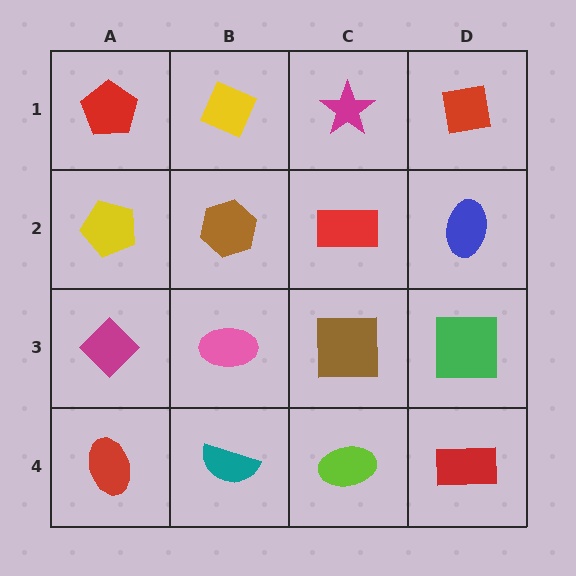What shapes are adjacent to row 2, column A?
A red pentagon (row 1, column A), a magenta diamond (row 3, column A), a brown hexagon (row 2, column B).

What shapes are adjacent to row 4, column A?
A magenta diamond (row 3, column A), a teal semicircle (row 4, column B).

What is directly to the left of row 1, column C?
A yellow diamond.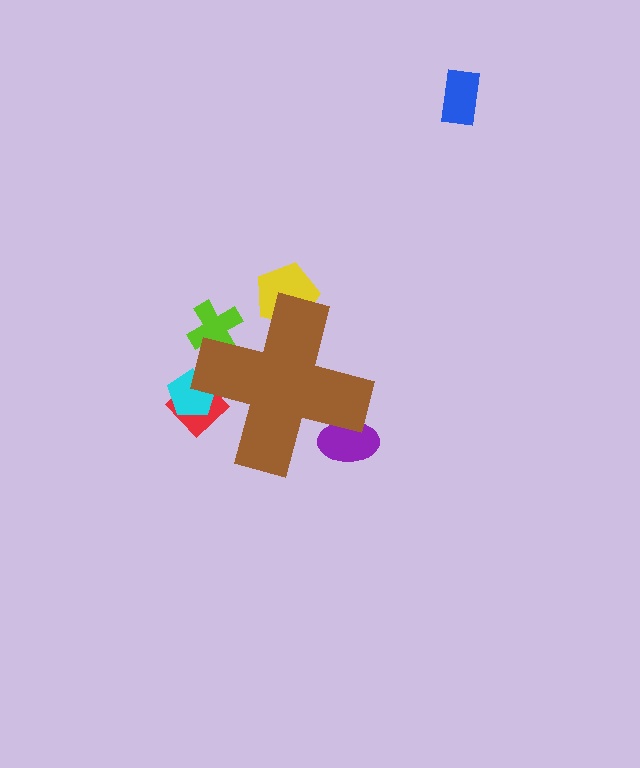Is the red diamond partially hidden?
Yes, the red diamond is partially hidden behind the brown cross.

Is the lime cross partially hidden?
Yes, the lime cross is partially hidden behind the brown cross.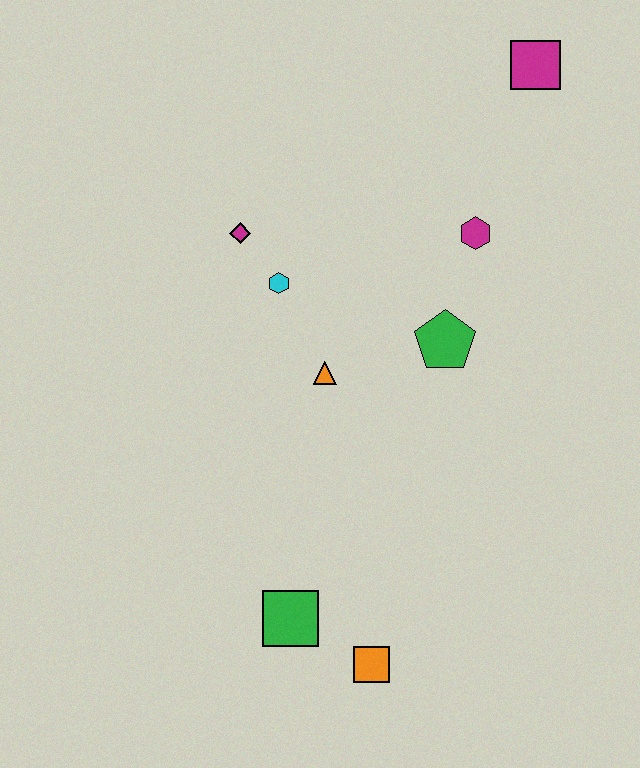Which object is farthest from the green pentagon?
The orange square is farthest from the green pentagon.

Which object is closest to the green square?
The orange square is closest to the green square.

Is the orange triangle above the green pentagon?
No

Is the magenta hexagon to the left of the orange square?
No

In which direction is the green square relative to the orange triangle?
The green square is below the orange triangle.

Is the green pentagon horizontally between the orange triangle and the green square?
No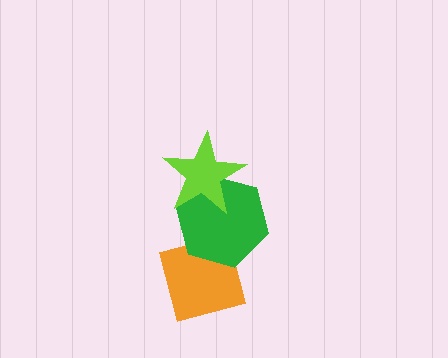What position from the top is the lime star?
The lime star is 1st from the top.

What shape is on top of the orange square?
The green hexagon is on top of the orange square.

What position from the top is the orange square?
The orange square is 3rd from the top.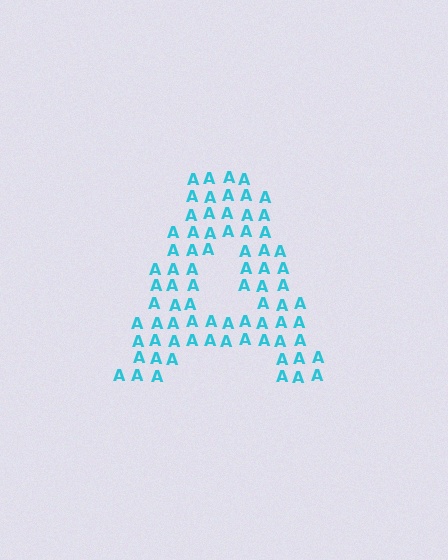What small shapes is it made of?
It is made of small letter A's.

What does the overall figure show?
The overall figure shows the letter A.